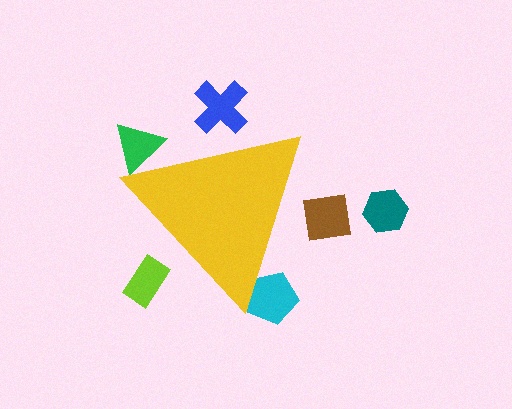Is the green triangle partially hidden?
Yes, the green triangle is partially hidden behind the yellow triangle.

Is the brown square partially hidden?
Yes, the brown square is partially hidden behind the yellow triangle.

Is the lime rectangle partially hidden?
Yes, the lime rectangle is partially hidden behind the yellow triangle.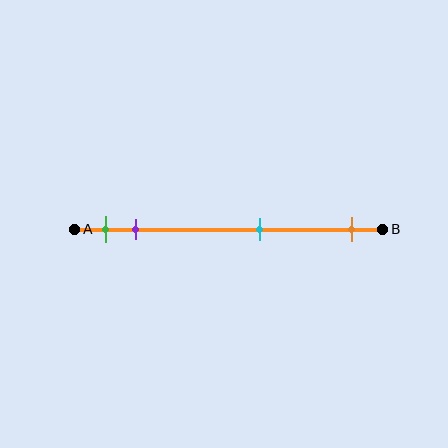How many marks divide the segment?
There are 4 marks dividing the segment.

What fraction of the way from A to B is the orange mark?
The orange mark is approximately 90% (0.9) of the way from A to B.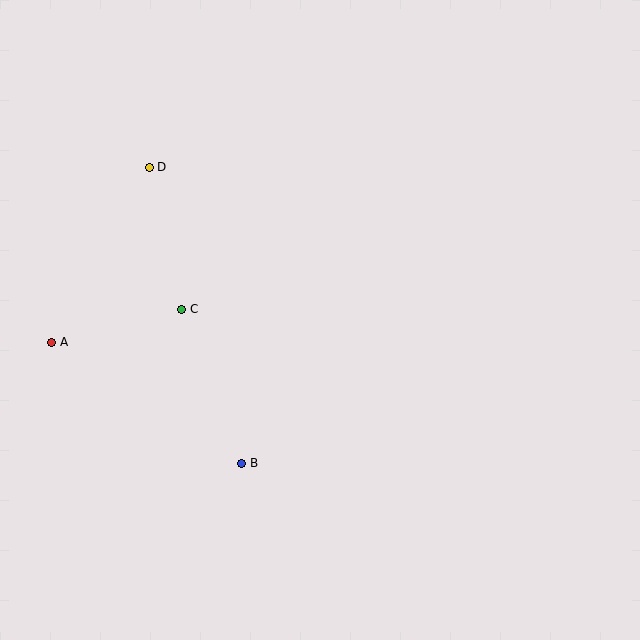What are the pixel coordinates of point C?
Point C is at (182, 309).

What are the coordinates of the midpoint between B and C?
The midpoint between B and C is at (212, 386).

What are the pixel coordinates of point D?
Point D is at (149, 167).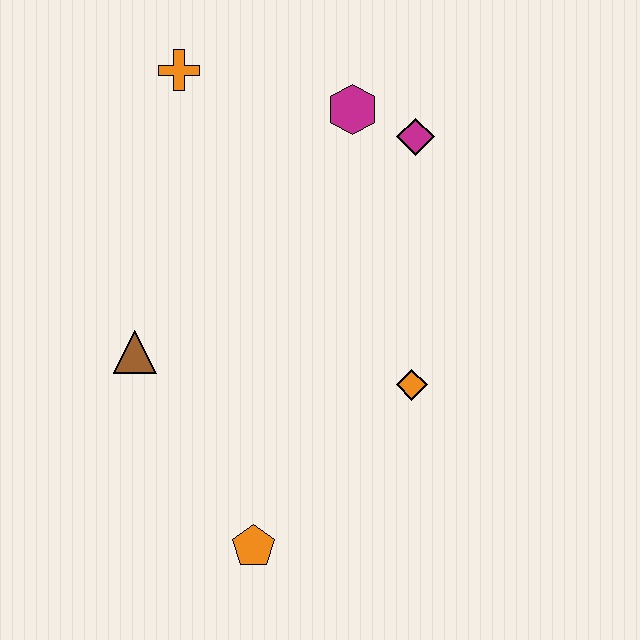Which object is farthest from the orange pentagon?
The orange cross is farthest from the orange pentagon.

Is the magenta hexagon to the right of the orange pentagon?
Yes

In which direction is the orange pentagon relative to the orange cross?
The orange pentagon is below the orange cross.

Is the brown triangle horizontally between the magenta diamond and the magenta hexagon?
No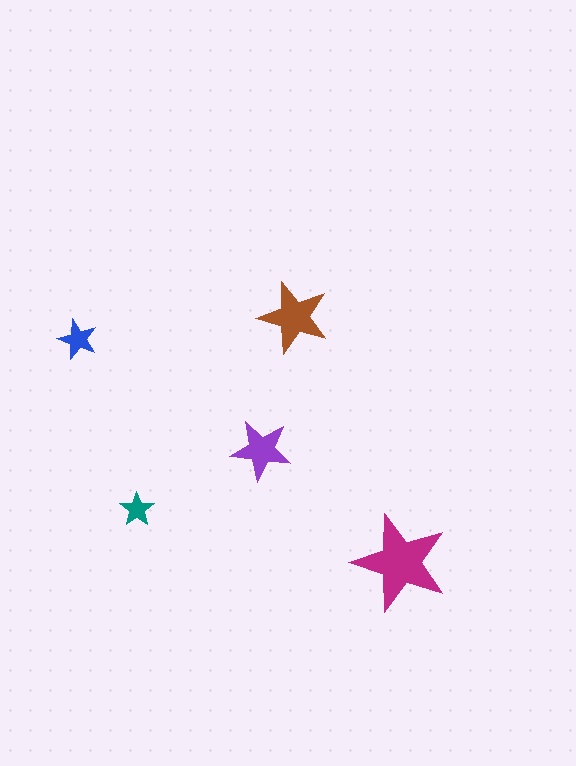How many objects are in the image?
There are 5 objects in the image.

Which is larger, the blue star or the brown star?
The brown one.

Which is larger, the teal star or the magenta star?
The magenta one.